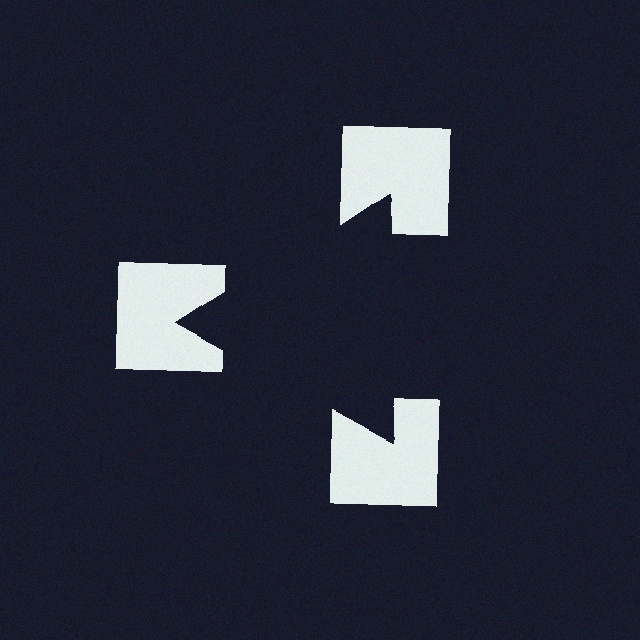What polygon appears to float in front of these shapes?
An illusory triangle — its edges are inferred from the aligned wedge cuts in the notched squares, not physically drawn.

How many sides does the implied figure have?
3 sides.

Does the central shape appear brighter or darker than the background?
It typically appears slightly darker than the background, even though no actual brightness change is drawn.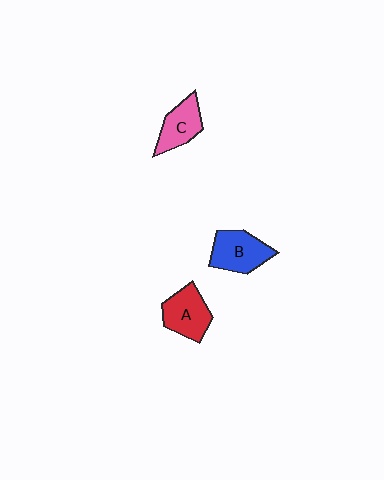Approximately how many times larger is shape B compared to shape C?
Approximately 1.2 times.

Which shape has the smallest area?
Shape C (pink).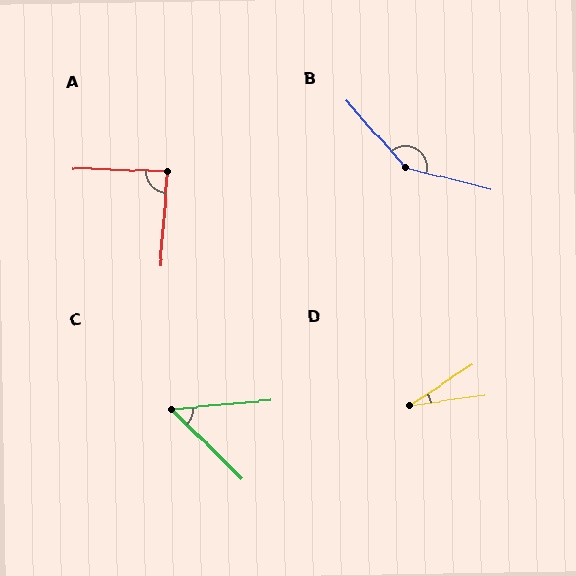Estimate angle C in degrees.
Approximately 50 degrees.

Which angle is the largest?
B, at approximately 145 degrees.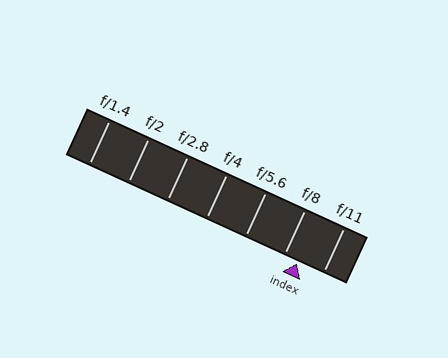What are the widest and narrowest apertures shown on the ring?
The widest aperture shown is f/1.4 and the narrowest is f/11.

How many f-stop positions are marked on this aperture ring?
There are 7 f-stop positions marked.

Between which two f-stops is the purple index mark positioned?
The index mark is between f/8 and f/11.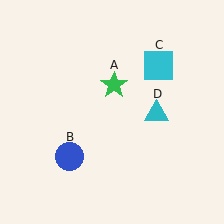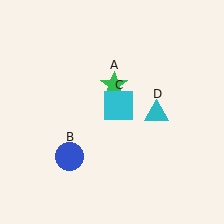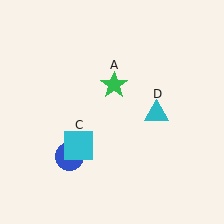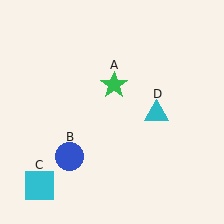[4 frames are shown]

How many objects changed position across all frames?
1 object changed position: cyan square (object C).